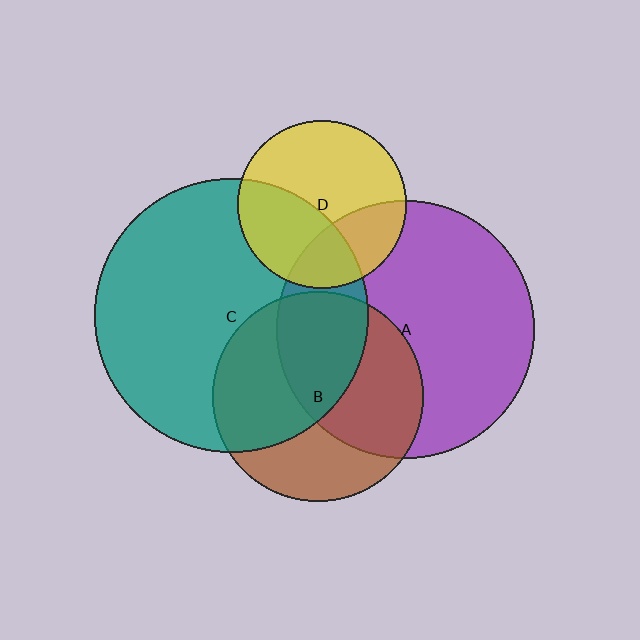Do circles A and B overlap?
Yes.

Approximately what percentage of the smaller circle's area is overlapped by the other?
Approximately 50%.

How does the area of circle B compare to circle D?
Approximately 1.6 times.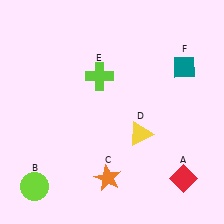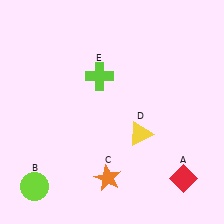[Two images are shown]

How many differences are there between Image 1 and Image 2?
There is 1 difference between the two images.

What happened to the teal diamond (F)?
The teal diamond (F) was removed in Image 2. It was in the top-right area of Image 1.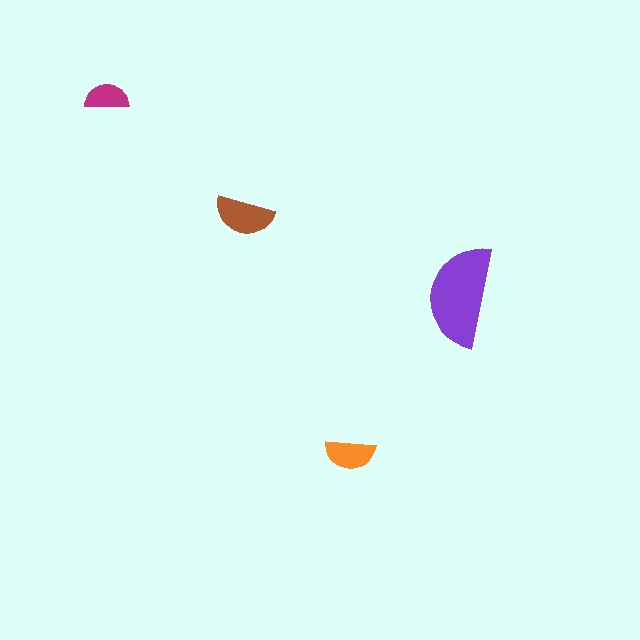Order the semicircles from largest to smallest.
the purple one, the brown one, the orange one, the magenta one.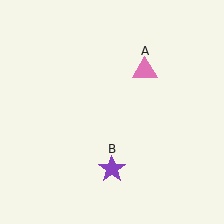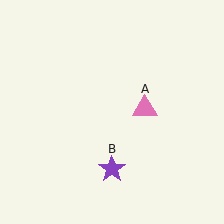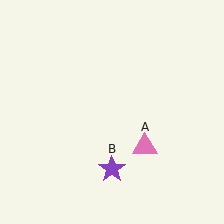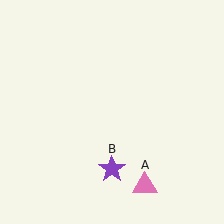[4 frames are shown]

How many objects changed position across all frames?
1 object changed position: pink triangle (object A).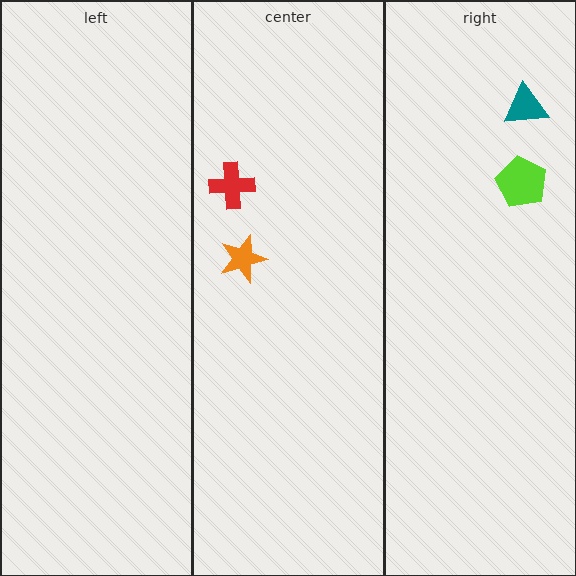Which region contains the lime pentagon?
The right region.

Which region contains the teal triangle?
The right region.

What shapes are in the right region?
The lime pentagon, the teal triangle.